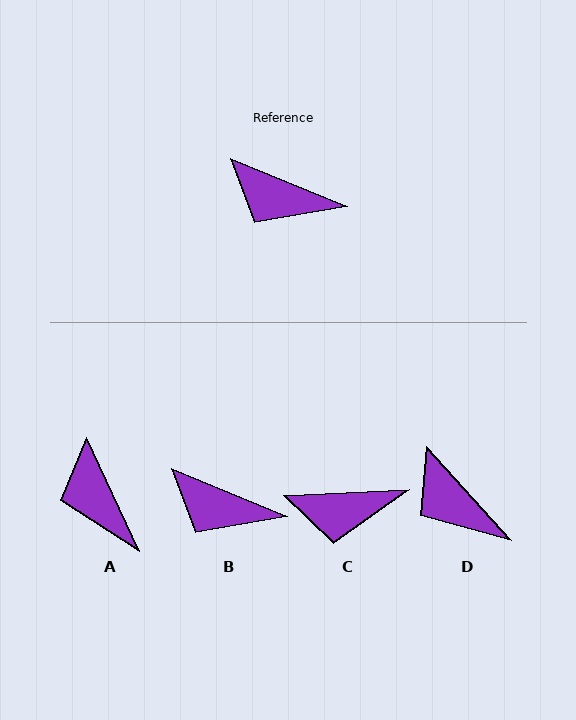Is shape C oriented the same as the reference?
No, it is off by about 25 degrees.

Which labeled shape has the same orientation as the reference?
B.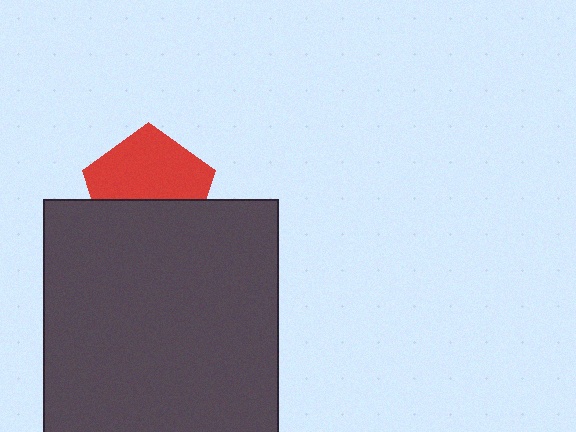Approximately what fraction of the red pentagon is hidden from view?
Roughly 42% of the red pentagon is hidden behind the dark gray square.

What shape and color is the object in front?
The object in front is a dark gray square.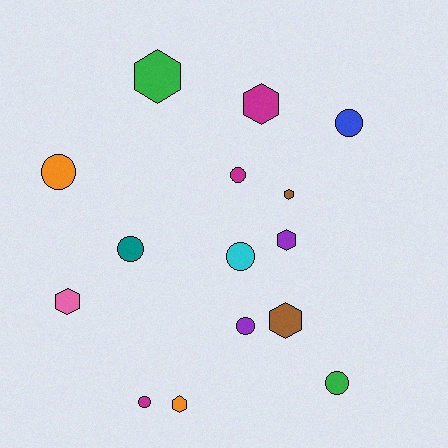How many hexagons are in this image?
There are 7 hexagons.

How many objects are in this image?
There are 15 objects.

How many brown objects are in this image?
There are 2 brown objects.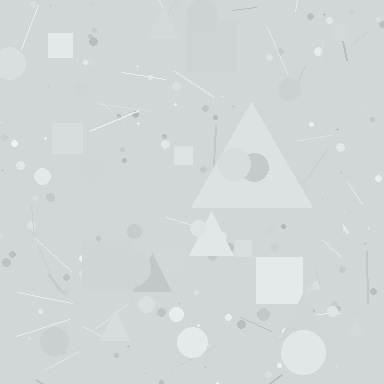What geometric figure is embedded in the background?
A triangle is embedded in the background.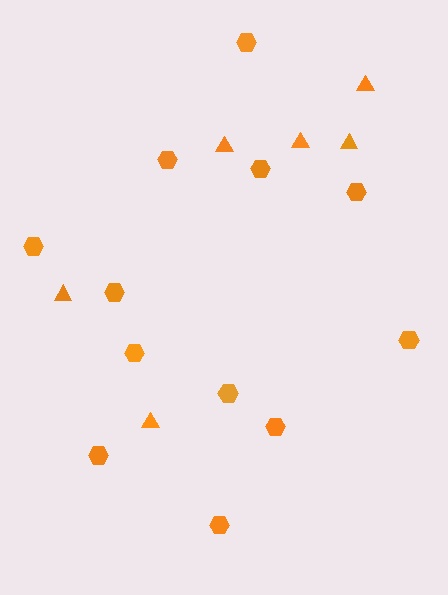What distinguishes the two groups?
There are 2 groups: one group of triangles (6) and one group of hexagons (12).